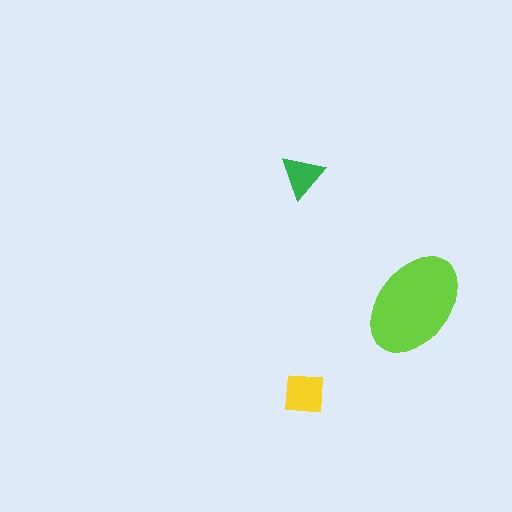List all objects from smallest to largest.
The green triangle, the yellow square, the lime ellipse.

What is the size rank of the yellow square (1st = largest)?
2nd.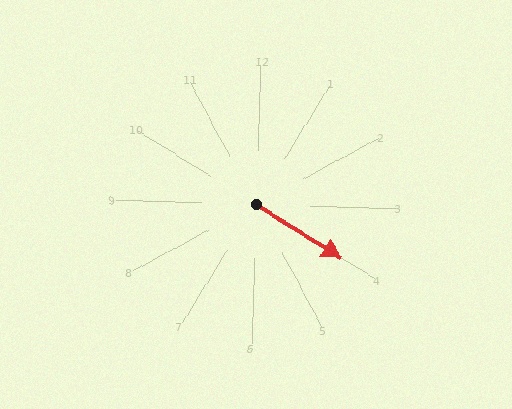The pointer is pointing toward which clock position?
Roughly 4 o'clock.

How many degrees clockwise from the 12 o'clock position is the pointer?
Approximately 120 degrees.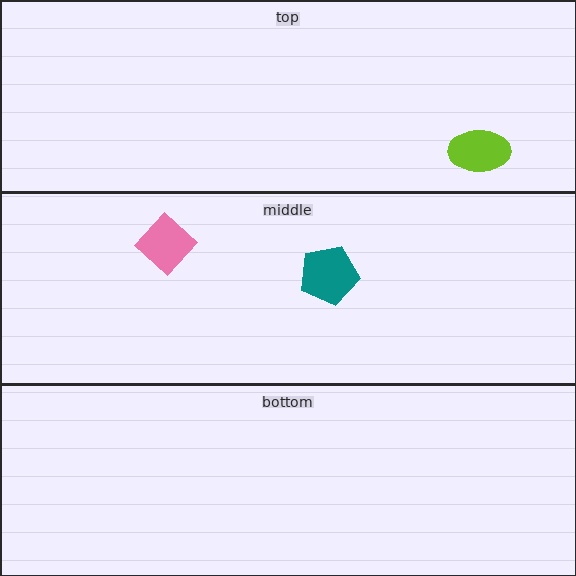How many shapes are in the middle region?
2.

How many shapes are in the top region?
1.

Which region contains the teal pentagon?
The middle region.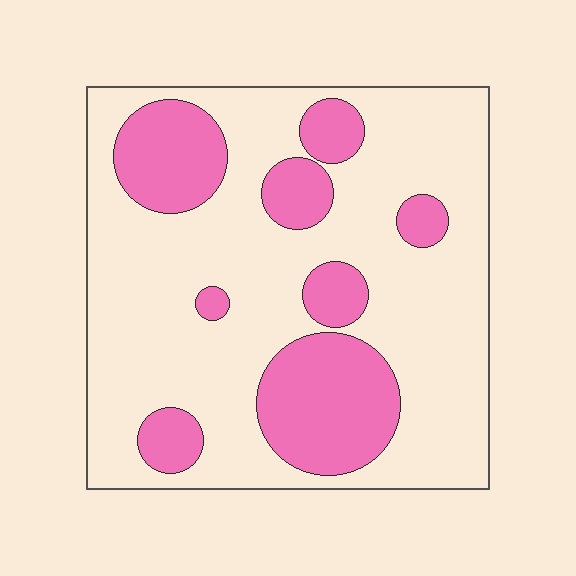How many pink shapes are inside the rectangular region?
8.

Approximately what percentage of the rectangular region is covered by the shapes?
Approximately 25%.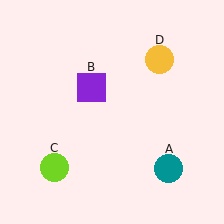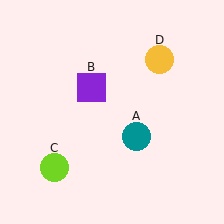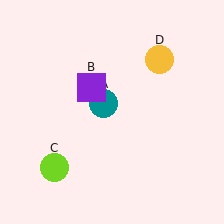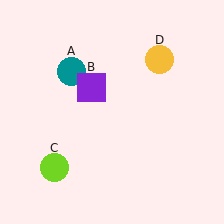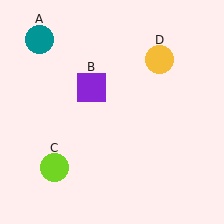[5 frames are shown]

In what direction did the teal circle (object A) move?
The teal circle (object A) moved up and to the left.